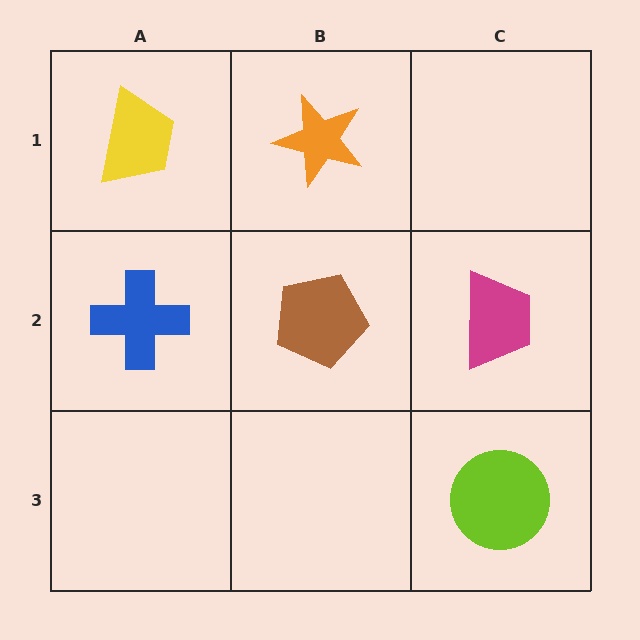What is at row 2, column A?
A blue cross.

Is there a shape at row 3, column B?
No, that cell is empty.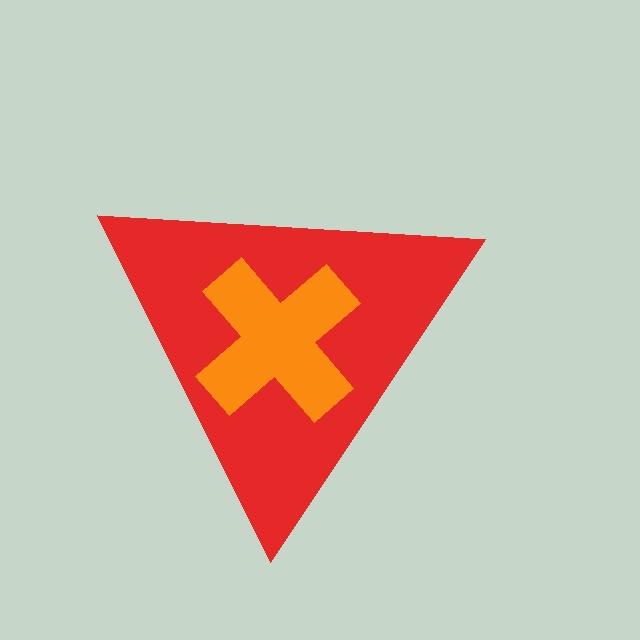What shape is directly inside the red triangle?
The orange cross.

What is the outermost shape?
The red triangle.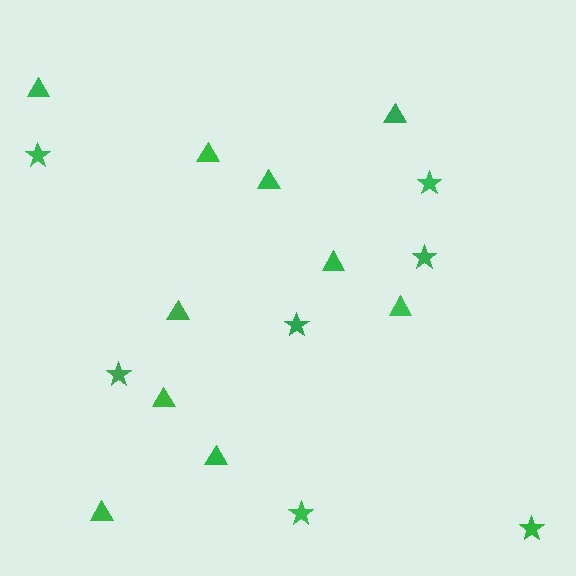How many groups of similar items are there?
There are 2 groups: one group of stars (7) and one group of triangles (10).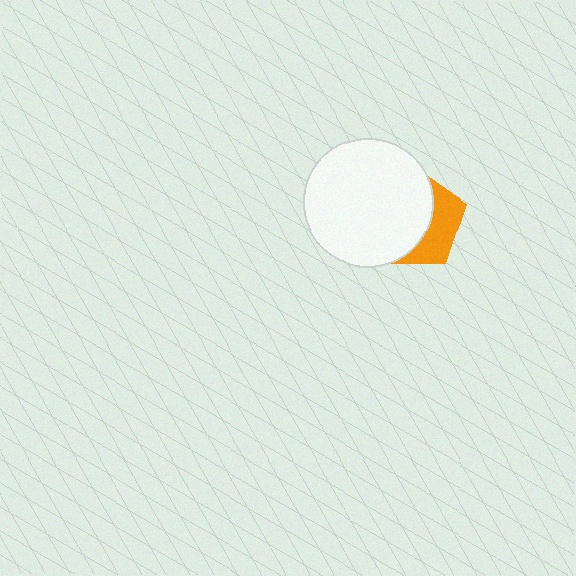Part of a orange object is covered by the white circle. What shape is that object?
It is a pentagon.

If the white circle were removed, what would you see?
You would see the complete orange pentagon.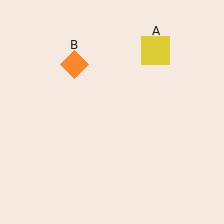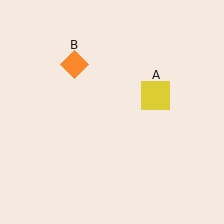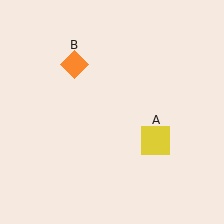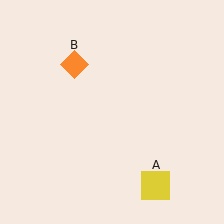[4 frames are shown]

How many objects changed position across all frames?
1 object changed position: yellow square (object A).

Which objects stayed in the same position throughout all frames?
Orange diamond (object B) remained stationary.